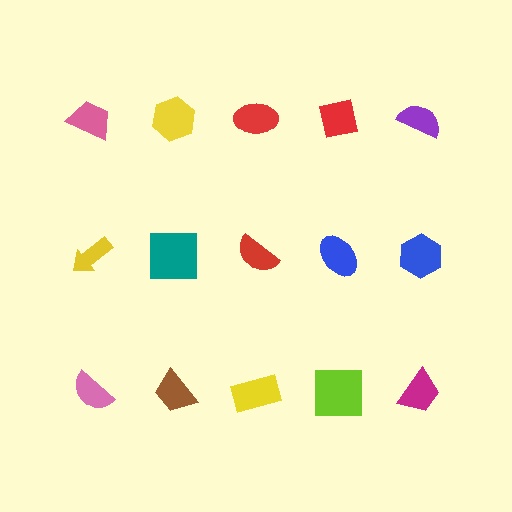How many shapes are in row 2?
5 shapes.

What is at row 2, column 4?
A blue ellipse.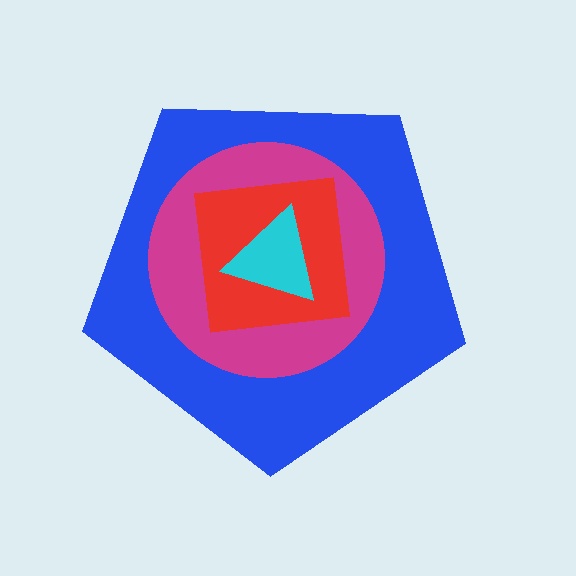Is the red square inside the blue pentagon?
Yes.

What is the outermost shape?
The blue pentagon.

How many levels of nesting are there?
4.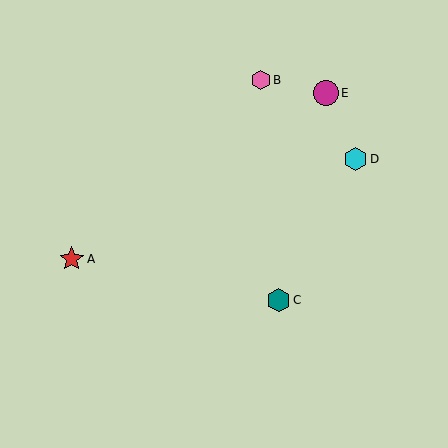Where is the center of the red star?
The center of the red star is at (72, 259).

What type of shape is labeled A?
Shape A is a red star.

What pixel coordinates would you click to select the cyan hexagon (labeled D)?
Click at (355, 159) to select the cyan hexagon D.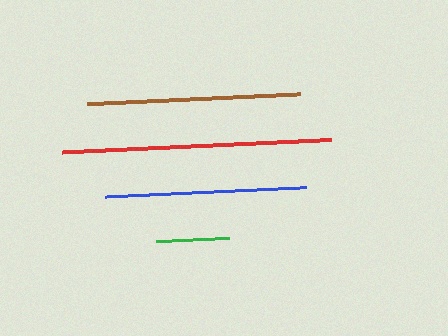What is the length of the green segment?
The green segment is approximately 73 pixels long.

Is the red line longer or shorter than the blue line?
The red line is longer than the blue line.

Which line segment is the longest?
The red line is the longest at approximately 269 pixels.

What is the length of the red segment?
The red segment is approximately 269 pixels long.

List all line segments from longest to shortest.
From longest to shortest: red, brown, blue, green.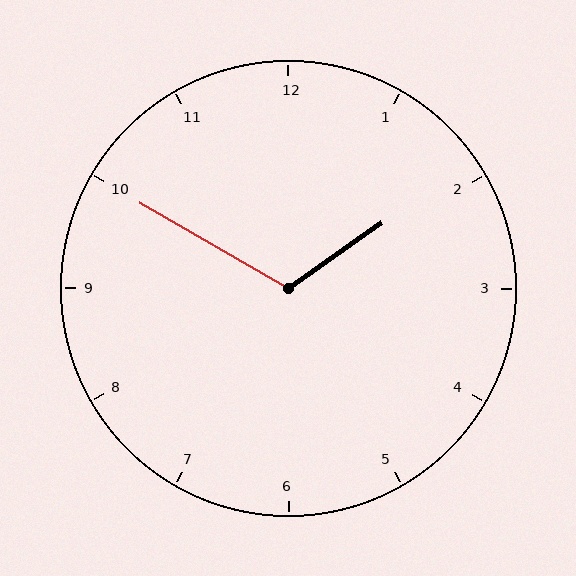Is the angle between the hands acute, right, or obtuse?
It is obtuse.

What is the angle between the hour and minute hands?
Approximately 115 degrees.